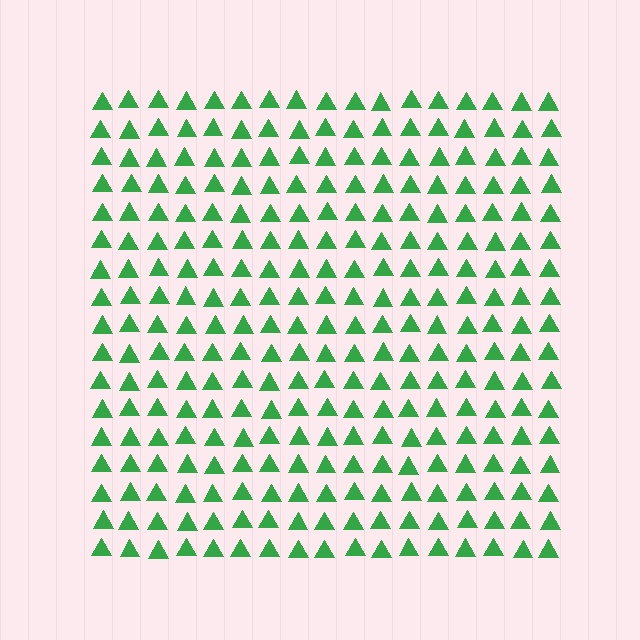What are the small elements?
The small elements are triangles.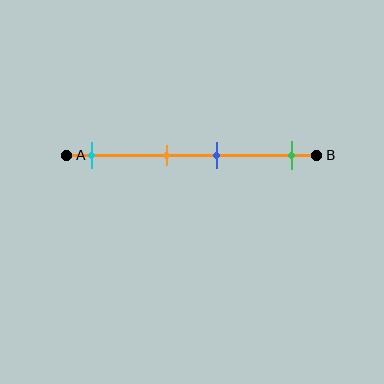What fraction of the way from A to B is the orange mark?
The orange mark is approximately 40% (0.4) of the way from A to B.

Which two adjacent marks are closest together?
The orange and blue marks are the closest adjacent pair.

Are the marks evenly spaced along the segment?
No, the marks are not evenly spaced.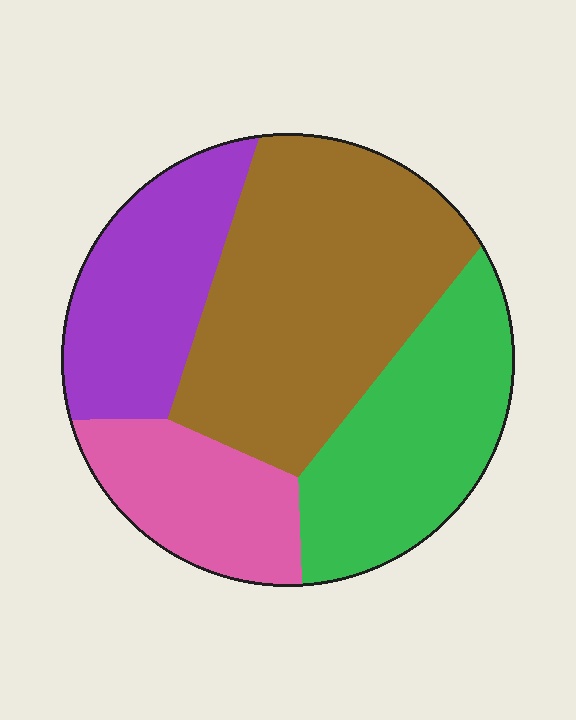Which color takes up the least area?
Pink, at roughly 15%.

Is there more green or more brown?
Brown.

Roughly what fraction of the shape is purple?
Purple covers 20% of the shape.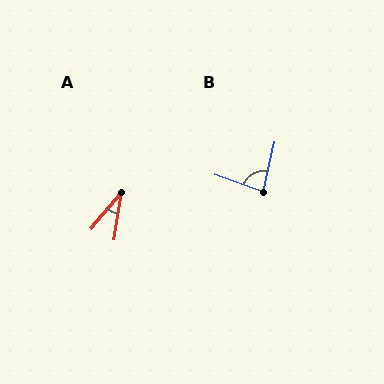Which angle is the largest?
B, at approximately 83 degrees.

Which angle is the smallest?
A, at approximately 32 degrees.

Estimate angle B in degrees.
Approximately 83 degrees.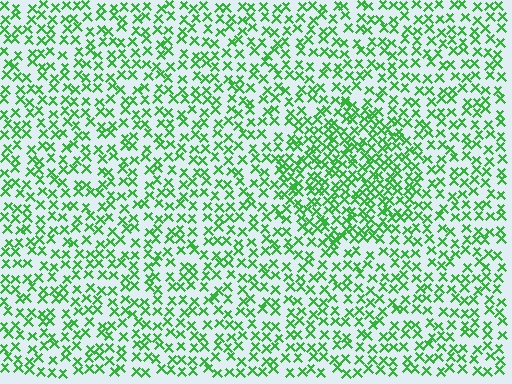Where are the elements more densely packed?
The elements are more densely packed inside the circle boundary.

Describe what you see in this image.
The image contains small green elements arranged at two different densities. A circle-shaped region is visible where the elements are more densely packed than the surrounding area.